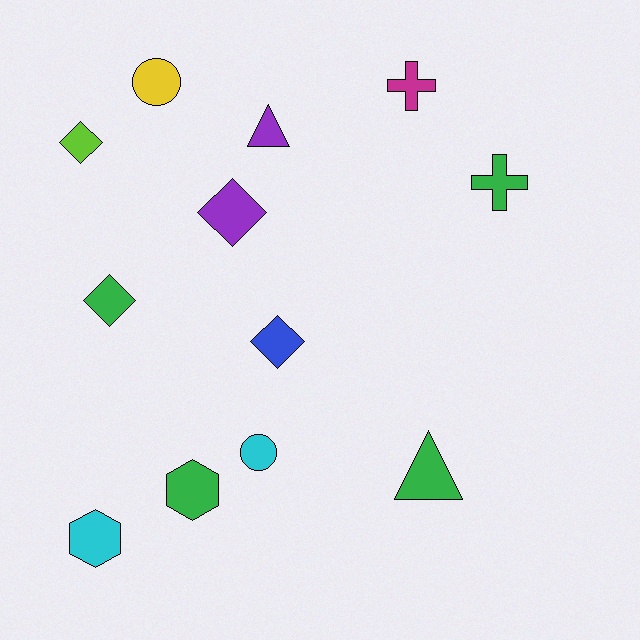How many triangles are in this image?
There are 2 triangles.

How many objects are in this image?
There are 12 objects.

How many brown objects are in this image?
There are no brown objects.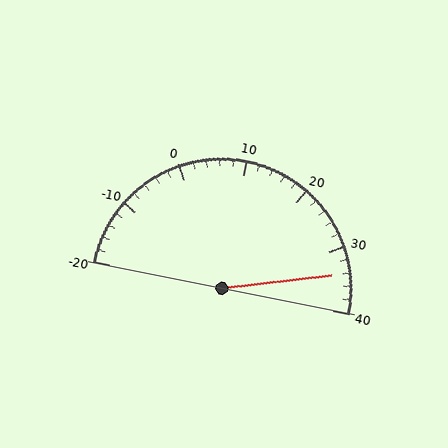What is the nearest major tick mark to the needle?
The nearest major tick mark is 30.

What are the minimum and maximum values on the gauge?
The gauge ranges from -20 to 40.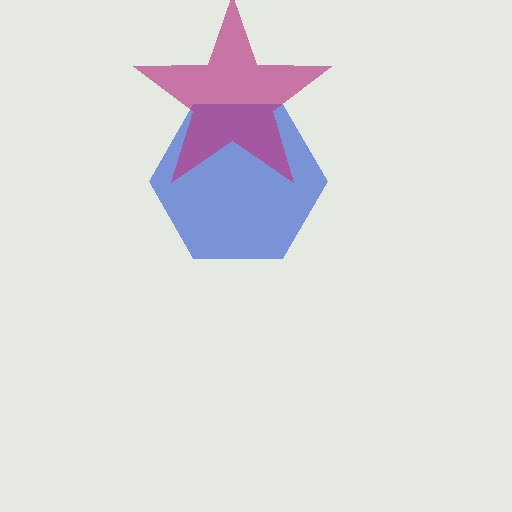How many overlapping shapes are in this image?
There are 2 overlapping shapes in the image.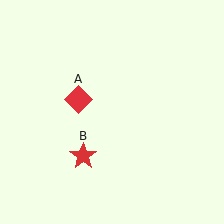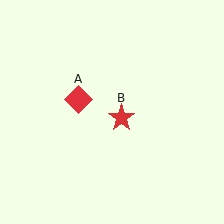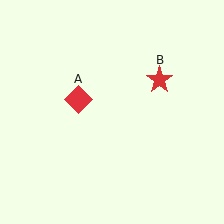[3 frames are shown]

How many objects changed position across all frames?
1 object changed position: red star (object B).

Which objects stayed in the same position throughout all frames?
Red diamond (object A) remained stationary.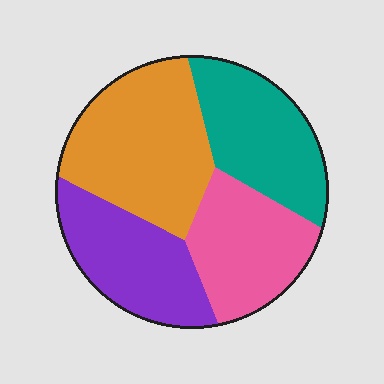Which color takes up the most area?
Orange, at roughly 30%.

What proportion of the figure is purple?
Purple takes up about one quarter (1/4) of the figure.